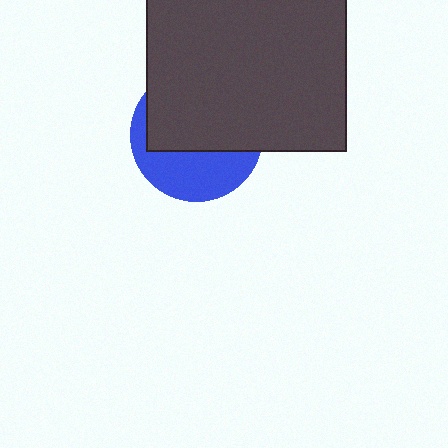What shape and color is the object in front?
The object in front is a dark gray square.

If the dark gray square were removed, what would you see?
You would see the complete blue circle.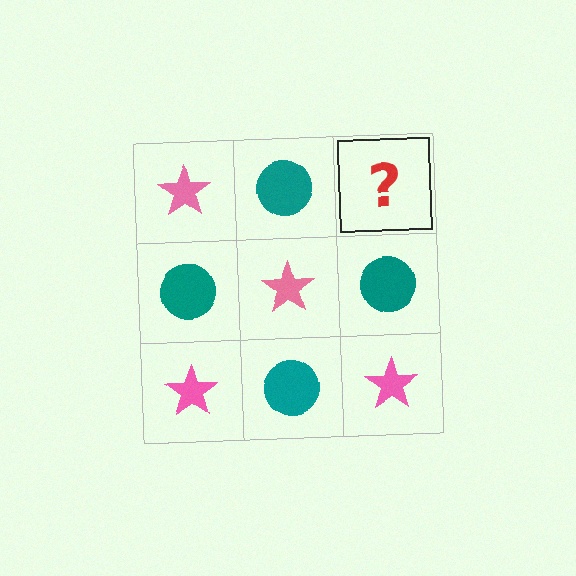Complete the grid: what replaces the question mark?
The question mark should be replaced with a pink star.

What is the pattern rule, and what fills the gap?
The rule is that it alternates pink star and teal circle in a checkerboard pattern. The gap should be filled with a pink star.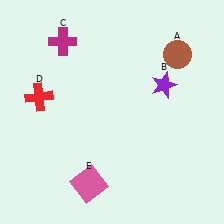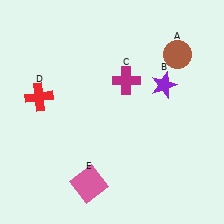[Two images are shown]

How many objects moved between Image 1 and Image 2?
1 object moved between the two images.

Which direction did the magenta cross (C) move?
The magenta cross (C) moved right.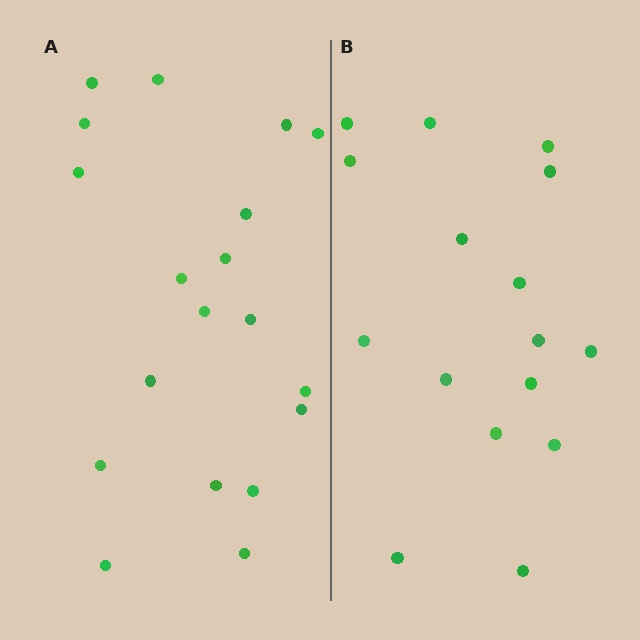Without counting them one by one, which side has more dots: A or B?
Region A (the left region) has more dots.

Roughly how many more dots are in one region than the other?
Region A has just a few more — roughly 2 or 3 more dots than region B.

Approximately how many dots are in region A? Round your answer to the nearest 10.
About 20 dots. (The exact count is 19, which rounds to 20.)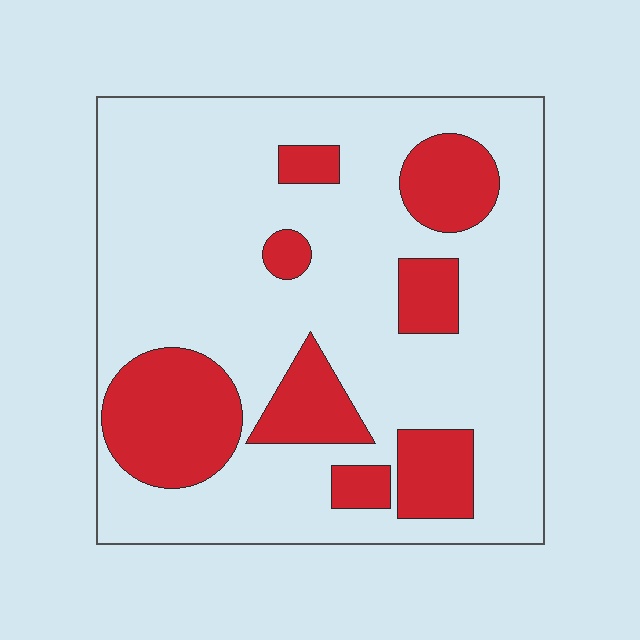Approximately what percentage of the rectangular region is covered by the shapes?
Approximately 25%.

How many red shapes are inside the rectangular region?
8.